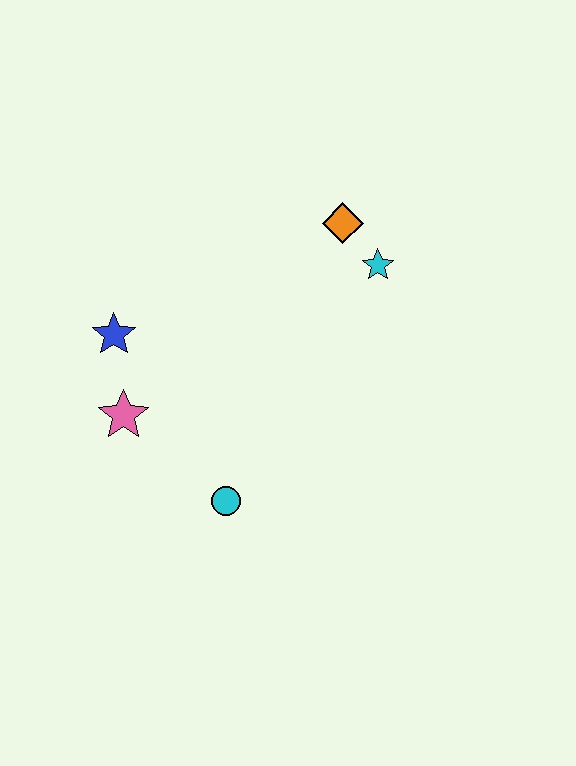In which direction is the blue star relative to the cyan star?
The blue star is to the left of the cyan star.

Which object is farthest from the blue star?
The cyan star is farthest from the blue star.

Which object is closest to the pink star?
The blue star is closest to the pink star.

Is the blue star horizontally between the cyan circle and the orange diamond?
No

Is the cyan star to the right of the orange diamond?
Yes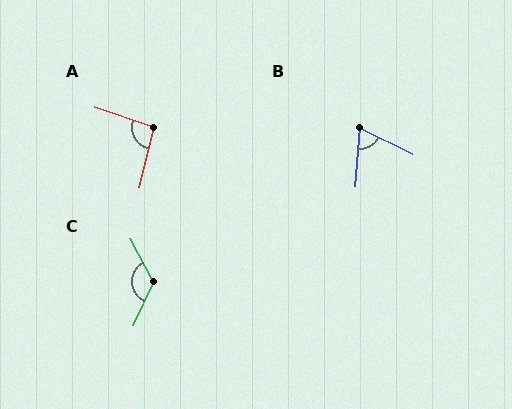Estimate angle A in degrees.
Approximately 95 degrees.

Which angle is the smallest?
B, at approximately 68 degrees.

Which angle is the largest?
C, at approximately 127 degrees.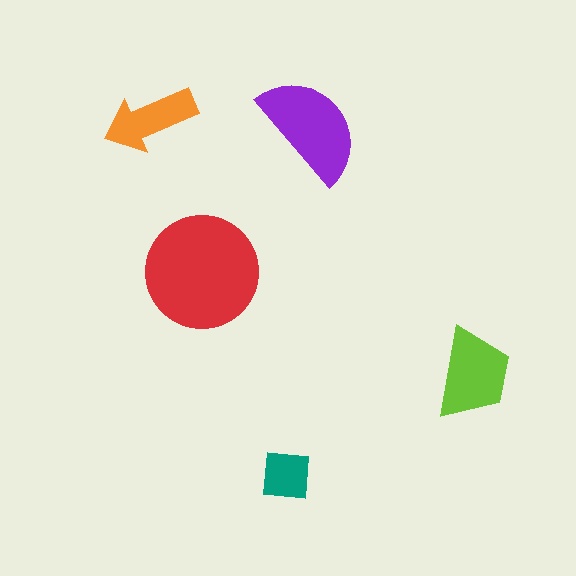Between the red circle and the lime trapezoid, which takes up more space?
The red circle.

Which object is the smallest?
The teal square.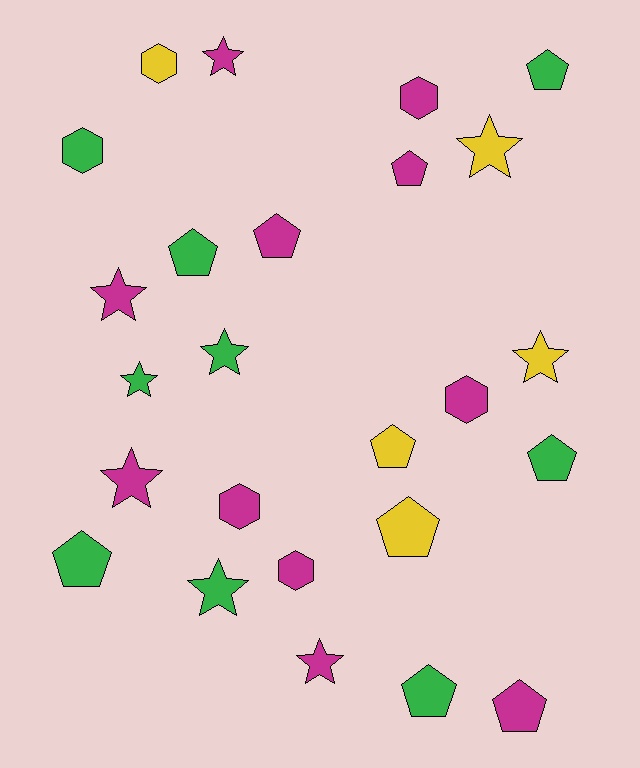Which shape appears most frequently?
Pentagon, with 10 objects.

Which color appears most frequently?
Magenta, with 11 objects.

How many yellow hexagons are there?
There is 1 yellow hexagon.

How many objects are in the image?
There are 25 objects.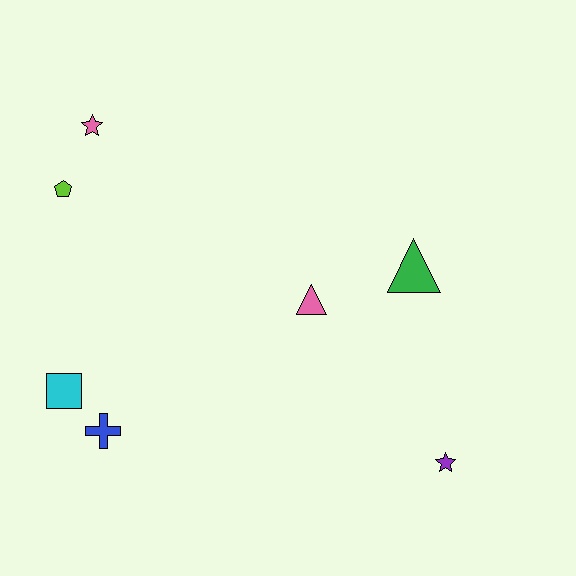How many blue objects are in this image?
There is 1 blue object.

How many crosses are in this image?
There is 1 cross.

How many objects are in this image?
There are 7 objects.